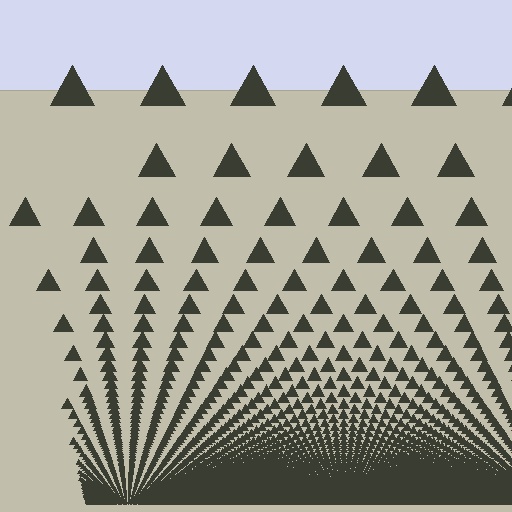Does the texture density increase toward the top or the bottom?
Density increases toward the bottom.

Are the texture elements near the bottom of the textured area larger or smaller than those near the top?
Smaller. The gradient is inverted — elements near the bottom are smaller and denser.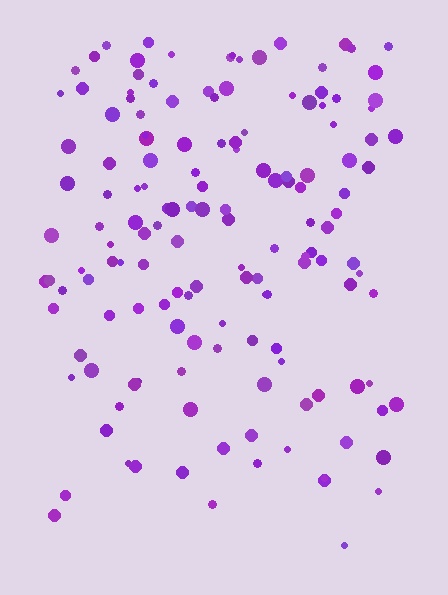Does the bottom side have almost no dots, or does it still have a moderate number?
Still a moderate number, just noticeably fewer than the top.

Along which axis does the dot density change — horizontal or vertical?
Vertical.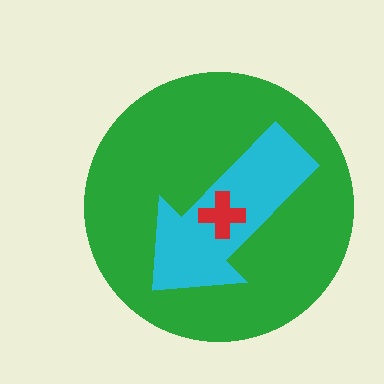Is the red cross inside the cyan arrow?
Yes.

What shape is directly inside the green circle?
The cyan arrow.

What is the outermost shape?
The green circle.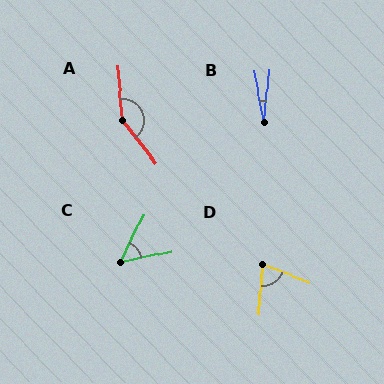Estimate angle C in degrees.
Approximately 52 degrees.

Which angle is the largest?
A, at approximately 147 degrees.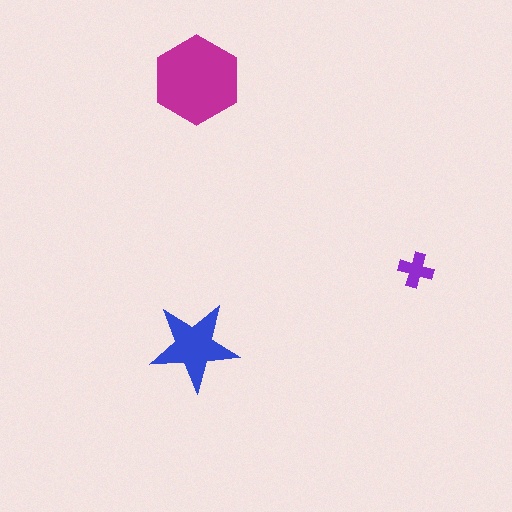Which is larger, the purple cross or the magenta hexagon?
The magenta hexagon.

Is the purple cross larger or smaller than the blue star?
Smaller.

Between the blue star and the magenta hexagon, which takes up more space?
The magenta hexagon.